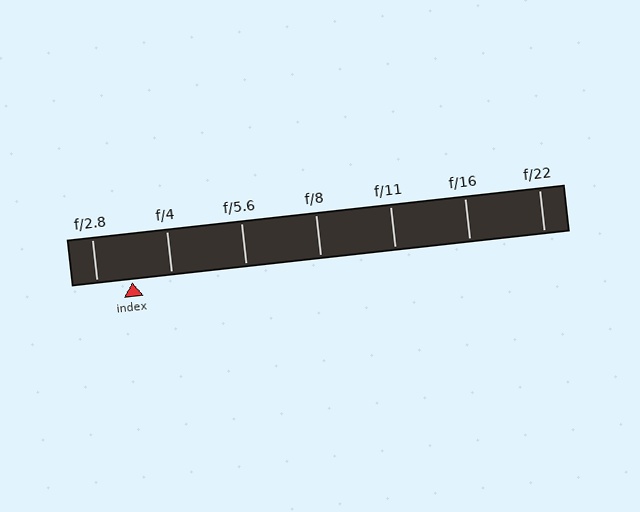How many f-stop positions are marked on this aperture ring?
There are 7 f-stop positions marked.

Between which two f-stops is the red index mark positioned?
The index mark is between f/2.8 and f/4.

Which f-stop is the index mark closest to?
The index mark is closest to f/2.8.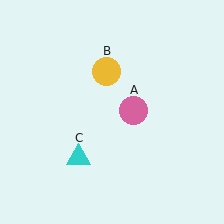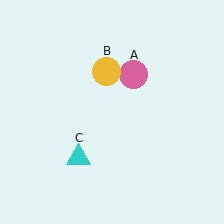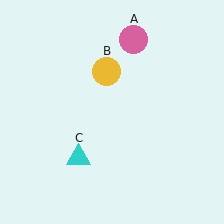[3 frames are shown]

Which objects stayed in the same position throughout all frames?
Yellow circle (object B) and cyan triangle (object C) remained stationary.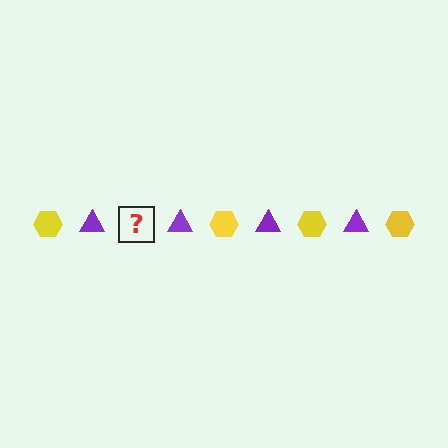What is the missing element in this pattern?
The missing element is a yellow hexagon.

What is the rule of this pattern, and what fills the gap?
The rule is that the pattern alternates between yellow hexagon and purple triangle. The gap should be filled with a yellow hexagon.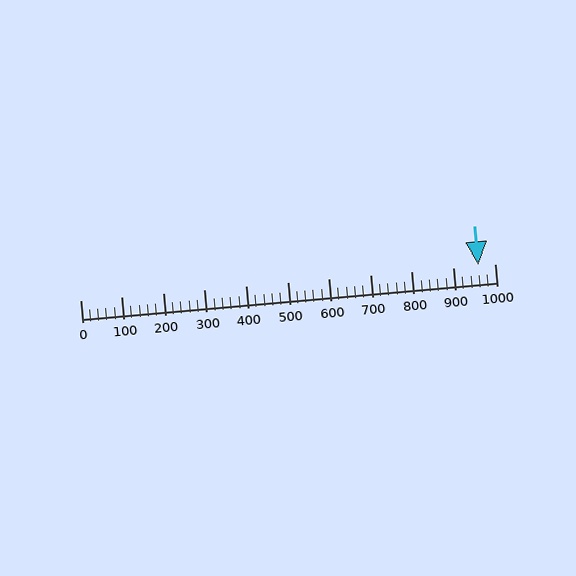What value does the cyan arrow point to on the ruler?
The cyan arrow points to approximately 959.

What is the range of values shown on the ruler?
The ruler shows values from 0 to 1000.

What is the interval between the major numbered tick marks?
The major tick marks are spaced 100 units apart.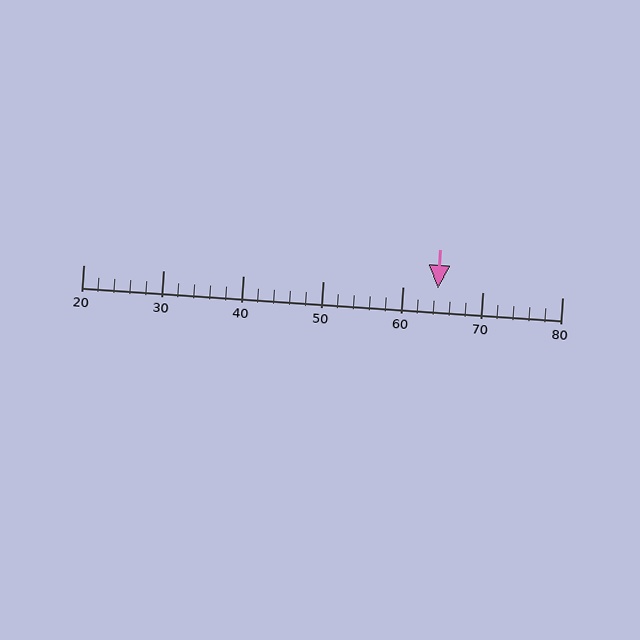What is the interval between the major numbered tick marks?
The major tick marks are spaced 10 units apart.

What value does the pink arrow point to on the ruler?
The pink arrow points to approximately 64.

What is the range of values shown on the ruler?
The ruler shows values from 20 to 80.